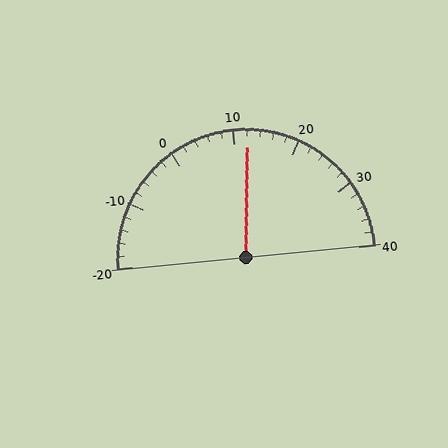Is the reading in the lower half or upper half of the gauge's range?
The reading is in the upper half of the range (-20 to 40).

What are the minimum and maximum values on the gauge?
The gauge ranges from -20 to 40.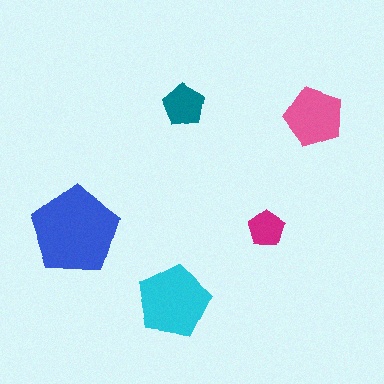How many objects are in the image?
There are 5 objects in the image.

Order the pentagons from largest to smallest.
the blue one, the cyan one, the pink one, the teal one, the magenta one.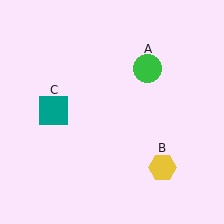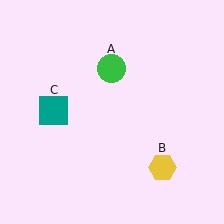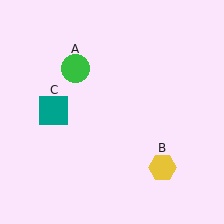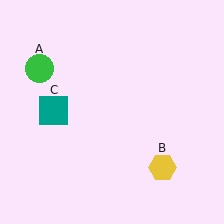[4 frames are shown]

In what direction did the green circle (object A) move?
The green circle (object A) moved left.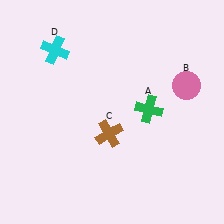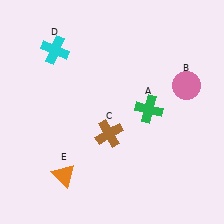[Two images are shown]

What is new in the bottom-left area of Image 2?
An orange triangle (E) was added in the bottom-left area of Image 2.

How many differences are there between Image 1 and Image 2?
There is 1 difference between the two images.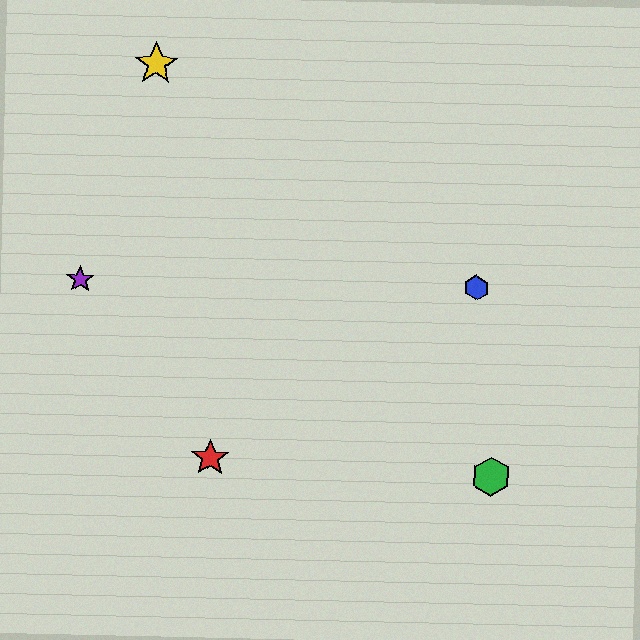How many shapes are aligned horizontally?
2 shapes (the blue hexagon, the purple star) are aligned horizontally.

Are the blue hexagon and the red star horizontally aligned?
No, the blue hexagon is at y≈288 and the red star is at y≈458.